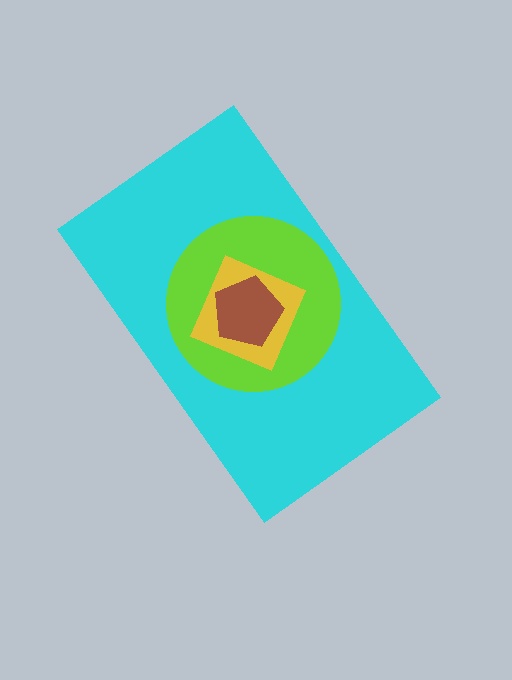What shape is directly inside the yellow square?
The brown pentagon.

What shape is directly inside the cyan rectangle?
The lime circle.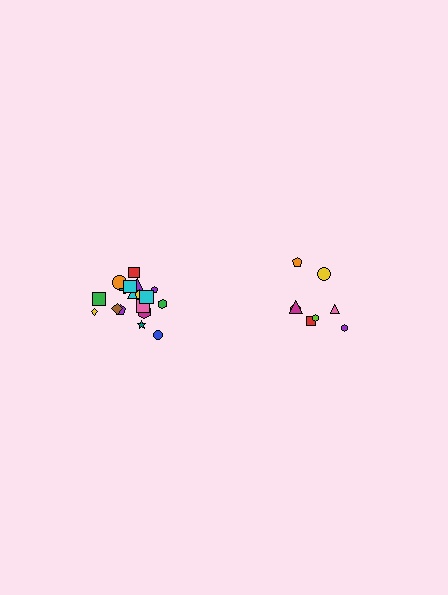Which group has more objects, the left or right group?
The left group.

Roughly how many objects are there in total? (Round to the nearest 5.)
Roughly 25 objects in total.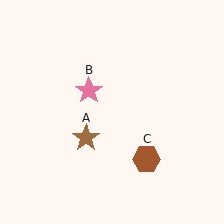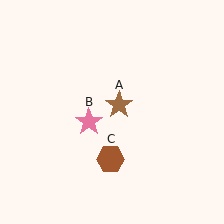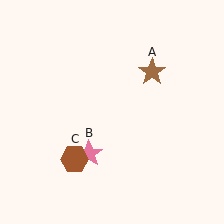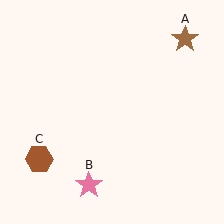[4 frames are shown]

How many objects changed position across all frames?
3 objects changed position: brown star (object A), pink star (object B), brown hexagon (object C).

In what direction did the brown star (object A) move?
The brown star (object A) moved up and to the right.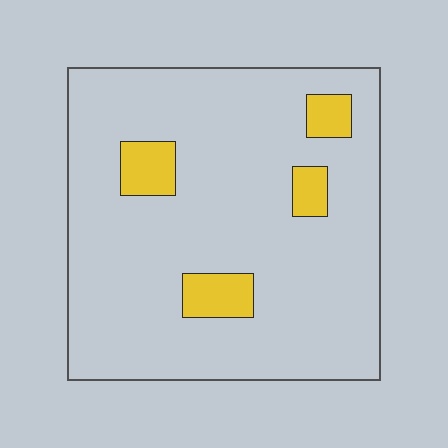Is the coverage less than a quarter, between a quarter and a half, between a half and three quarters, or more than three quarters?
Less than a quarter.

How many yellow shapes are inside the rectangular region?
4.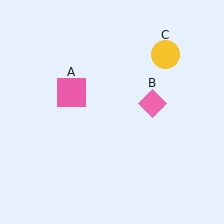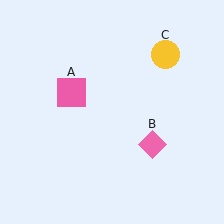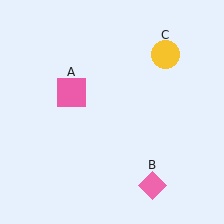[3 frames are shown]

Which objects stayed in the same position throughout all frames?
Pink square (object A) and yellow circle (object C) remained stationary.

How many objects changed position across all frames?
1 object changed position: pink diamond (object B).